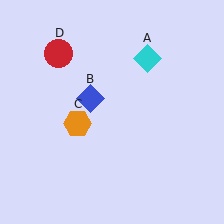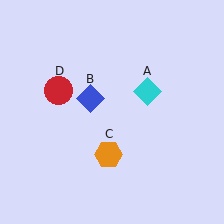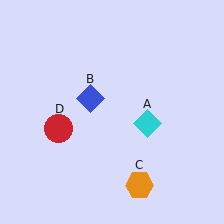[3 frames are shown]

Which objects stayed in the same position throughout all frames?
Blue diamond (object B) remained stationary.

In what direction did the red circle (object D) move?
The red circle (object D) moved down.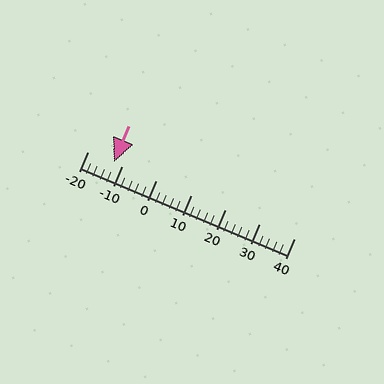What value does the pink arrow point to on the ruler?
The pink arrow points to approximately -12.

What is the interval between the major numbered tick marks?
The major tick marks are spaced 10 units apart.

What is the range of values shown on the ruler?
The ruler shows values from -20 to 40.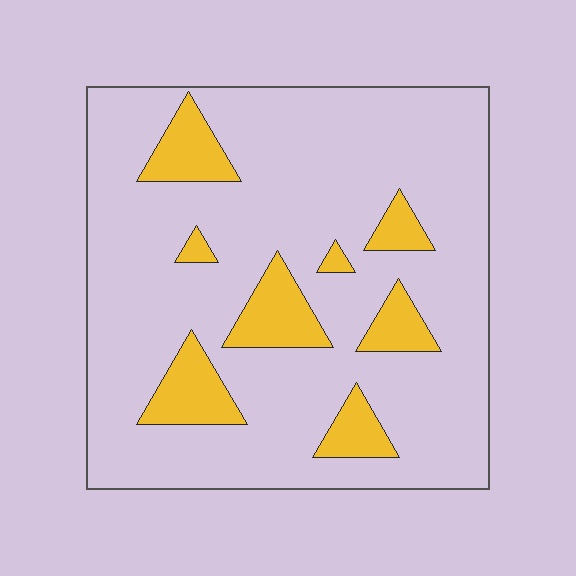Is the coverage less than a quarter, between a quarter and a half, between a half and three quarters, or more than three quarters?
Less than a quarter.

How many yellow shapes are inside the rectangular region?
8.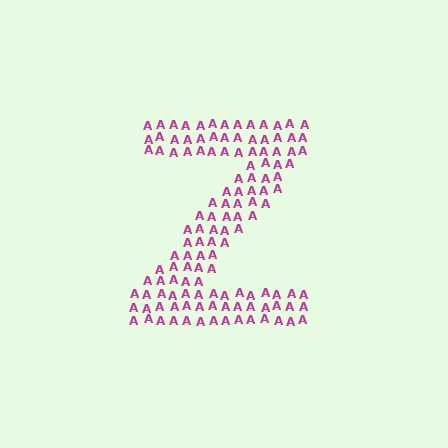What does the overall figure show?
The overall figure shows the letter Z.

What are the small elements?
The small elements are letter A's.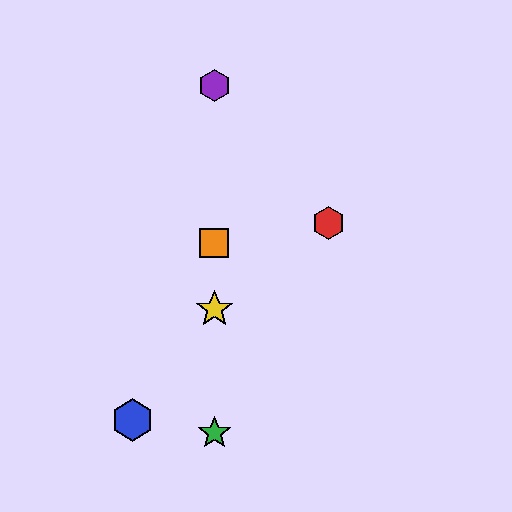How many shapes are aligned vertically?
4 shapes (the green star, the yellow star, the purple hexagon, the orange square) are aligned vertically.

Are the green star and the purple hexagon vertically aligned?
Yes, both are at x≈214.